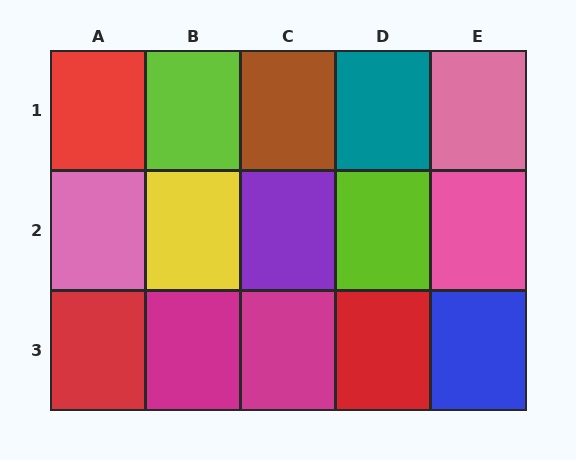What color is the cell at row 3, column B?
Magenta.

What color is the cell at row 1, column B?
Lime.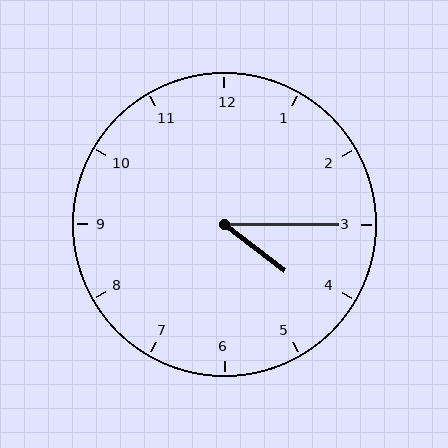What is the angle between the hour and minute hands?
Approximately 38 degrees.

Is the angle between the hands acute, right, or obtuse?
It is acute.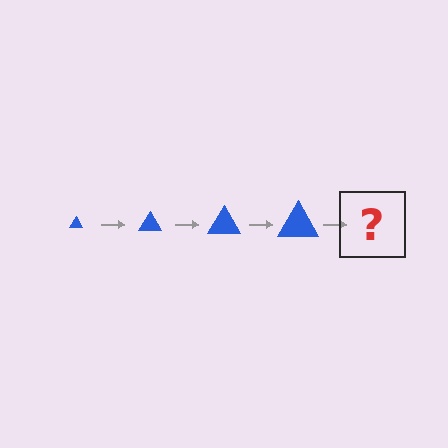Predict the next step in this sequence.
The next step is a blue triangle, larger than the previous one.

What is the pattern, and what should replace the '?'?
The pattern is that the triangle gets progressively larger each step. The '?' should be a blue triangle, larger than the previous one.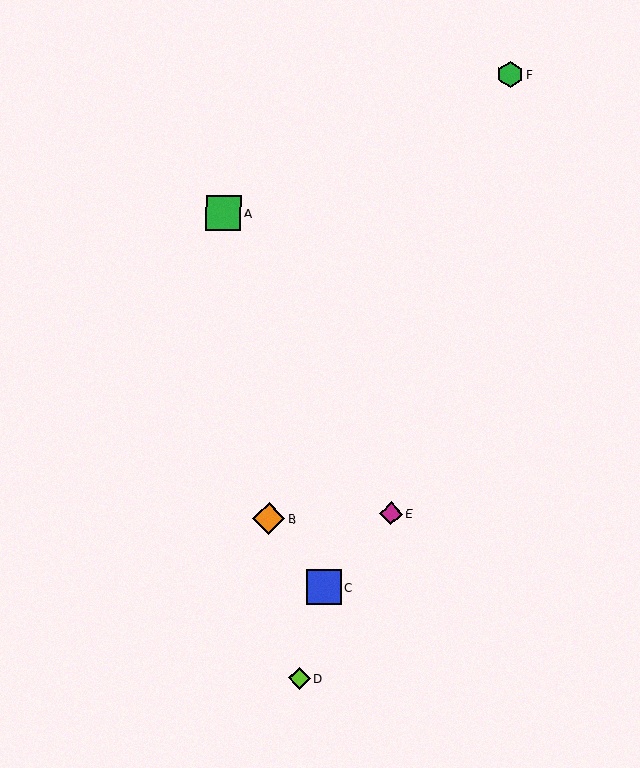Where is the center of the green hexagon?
The center of the green hexagon is at (510, 74).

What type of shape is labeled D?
Shape D is a lime diamond.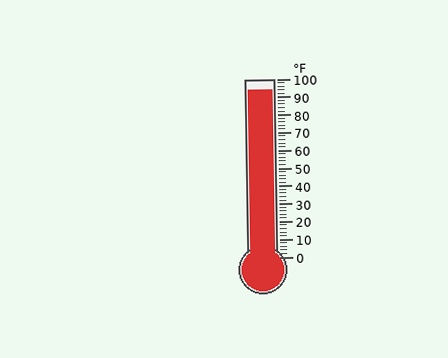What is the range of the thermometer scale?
The thermometer scale ranges from 0°F to 100°F.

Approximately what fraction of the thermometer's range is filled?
The thermometer is filled to approximately 95% of its range.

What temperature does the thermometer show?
The thermometer shows approximately 94°F.